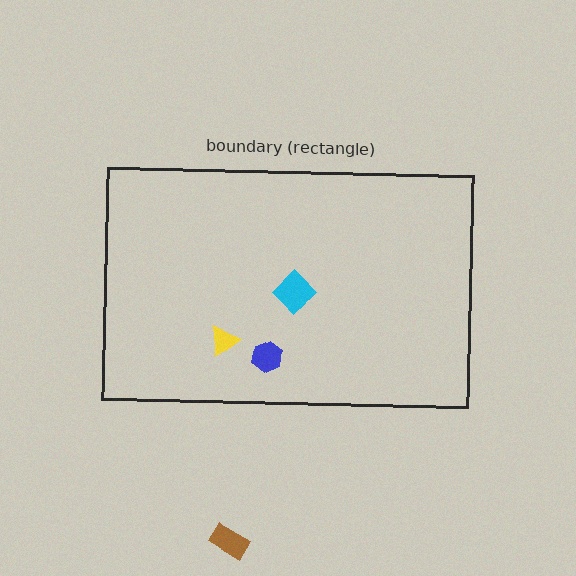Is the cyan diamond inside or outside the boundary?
Inside.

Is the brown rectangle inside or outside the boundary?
Outside.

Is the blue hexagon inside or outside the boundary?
Inside.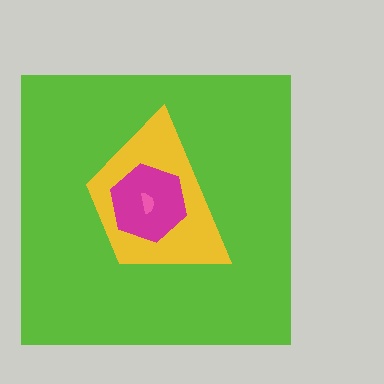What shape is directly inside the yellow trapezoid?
The magenta hexagon.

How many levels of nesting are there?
4.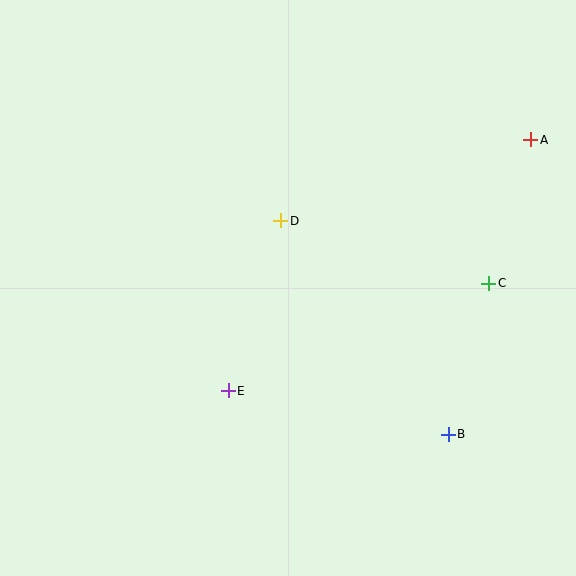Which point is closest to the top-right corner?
Point A is closest to the top-right corner.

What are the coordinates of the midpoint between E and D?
The midpoint between E and D is at (254, 306).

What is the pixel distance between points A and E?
The distance between A and E is 393 pixels.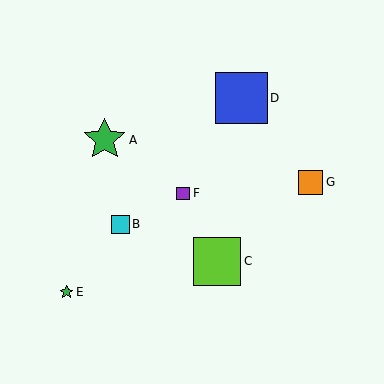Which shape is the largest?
The blue square (labeled D) is the largest.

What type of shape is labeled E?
Shape E is a green star.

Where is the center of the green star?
The center of the green star is at (67, 292).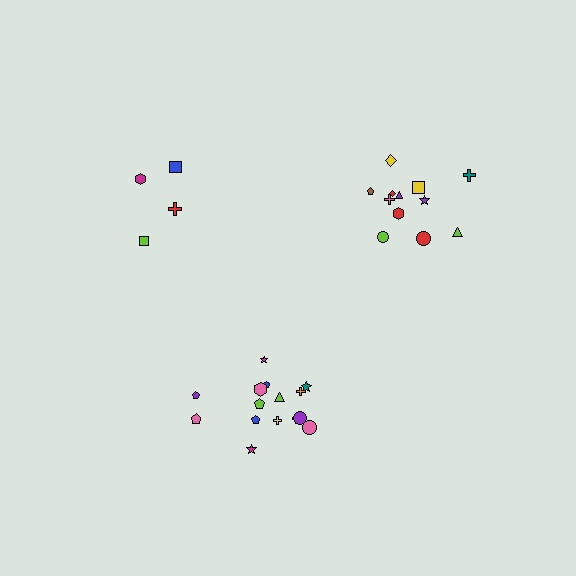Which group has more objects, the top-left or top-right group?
The top-right group.